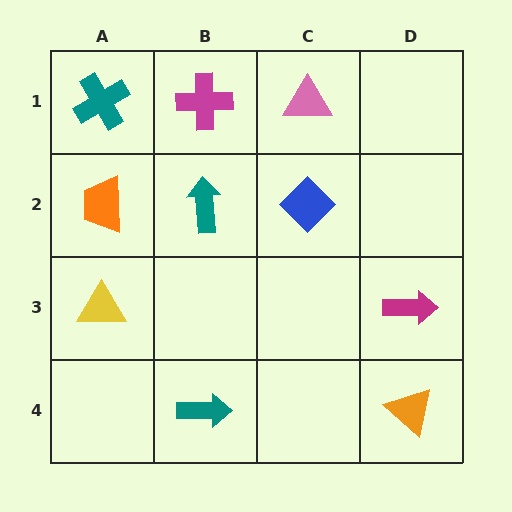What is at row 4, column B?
A teal arrow.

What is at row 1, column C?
A pink triangle.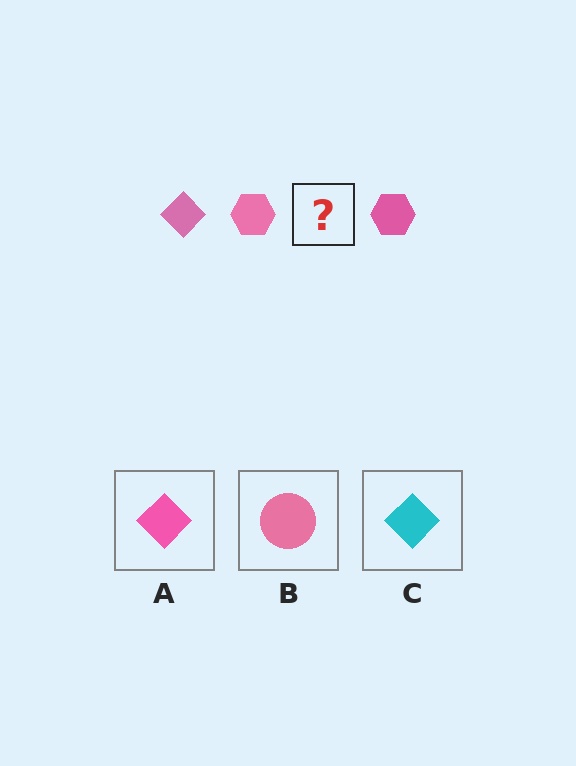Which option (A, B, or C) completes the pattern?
A.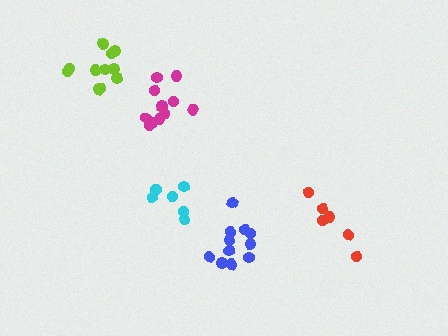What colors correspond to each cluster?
The clusters are colored: magenta, blue, cyan, red, lime.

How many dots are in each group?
Group 1: 12 dots, Group 2: 11 dots, Group 3: 7 dots, Group 4: 6 dots, Group 5: 11 dots (47 total).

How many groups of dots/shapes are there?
There are 5 groups.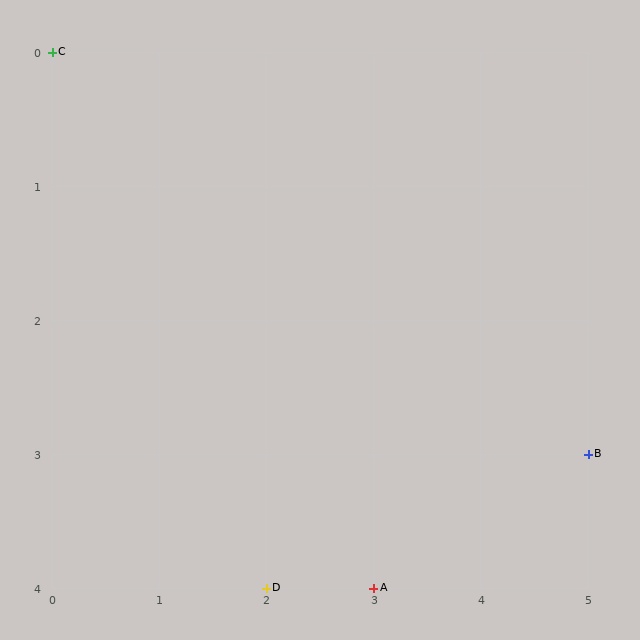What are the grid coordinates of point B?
Point B is at grid coordinates (5, 3).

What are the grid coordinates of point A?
Point A is at grid coordinates (3, 4).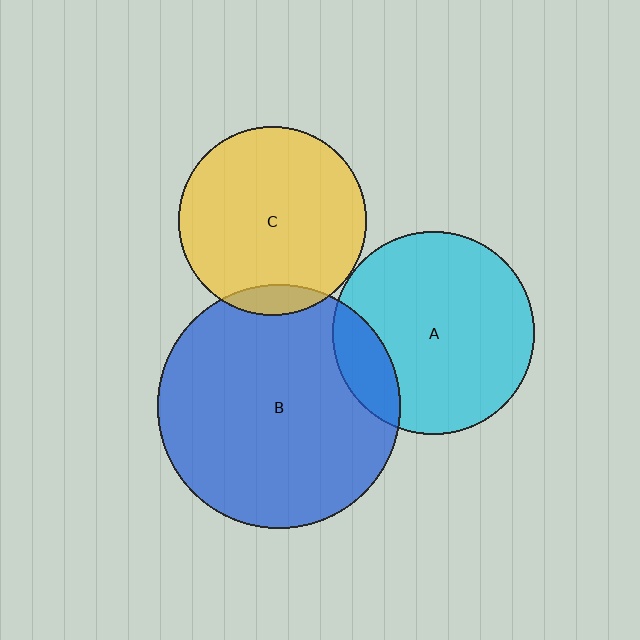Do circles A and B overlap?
Yes.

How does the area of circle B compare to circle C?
Approximately 1.7 times.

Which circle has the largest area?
Circle B (blue).